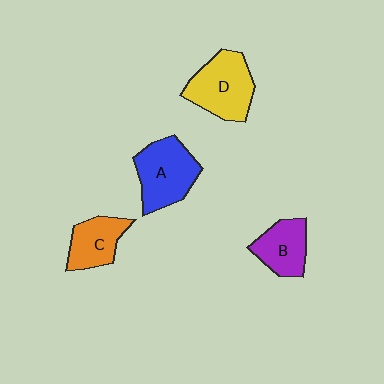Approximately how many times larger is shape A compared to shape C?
Approximately 1.4 times.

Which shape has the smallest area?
Shape B (purple).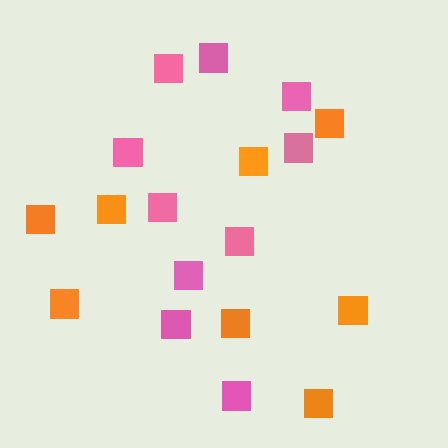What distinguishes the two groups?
There are 2 groups: one group of pink squares (10) and one group of orange squares (8).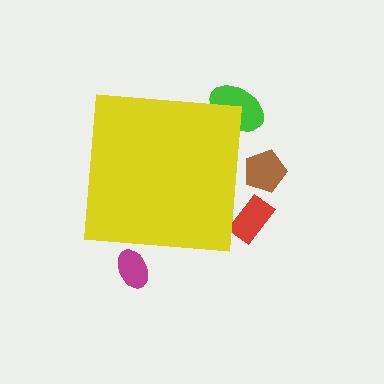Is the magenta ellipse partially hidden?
Yes, the magenta ellipse is partially hidden behind the yellow square.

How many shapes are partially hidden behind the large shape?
4 shapes are partially hidden.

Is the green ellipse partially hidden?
Yes, the green ellipse is partially hidden behind the yellow square.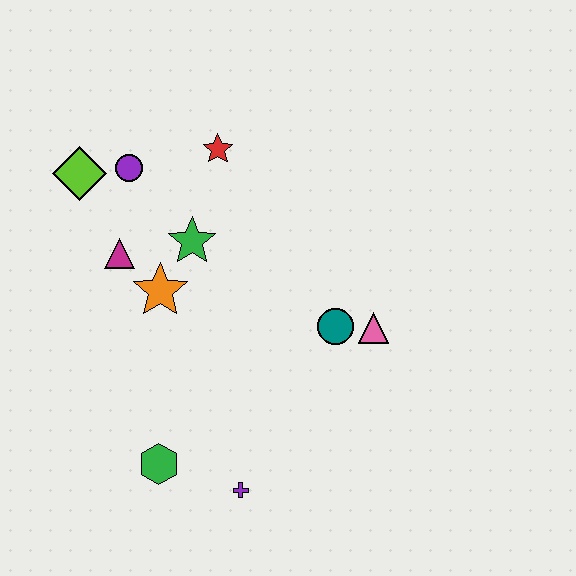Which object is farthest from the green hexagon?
The red star is farthest from the green hexagon.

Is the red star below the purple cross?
No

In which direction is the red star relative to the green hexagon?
The red star is above the green hexagon.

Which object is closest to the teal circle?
The pink triangle is closest to the teal circle.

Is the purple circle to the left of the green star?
Yes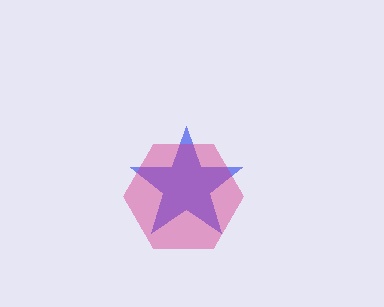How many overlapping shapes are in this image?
There are 2 overlapping shapes in the image.